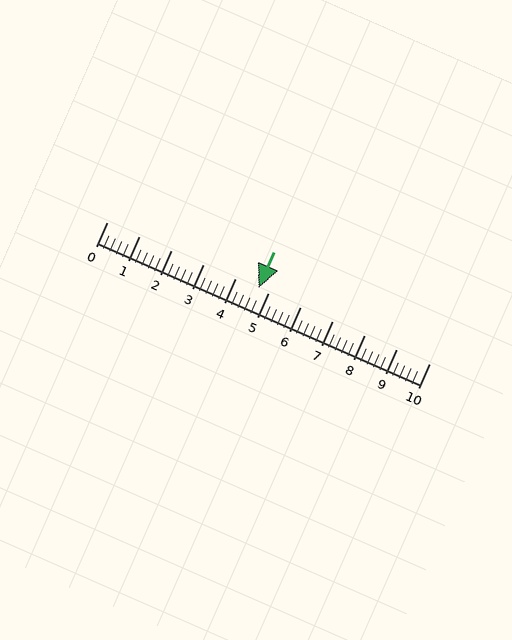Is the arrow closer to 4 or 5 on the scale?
The arrow is closer to 5.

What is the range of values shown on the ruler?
The ruler shows values from 0 to 10.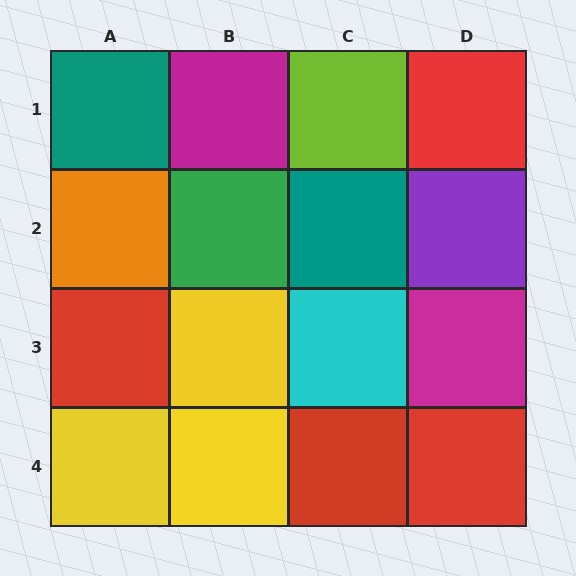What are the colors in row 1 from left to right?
Teal, magenta, lime, red.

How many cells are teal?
2 cells are teal.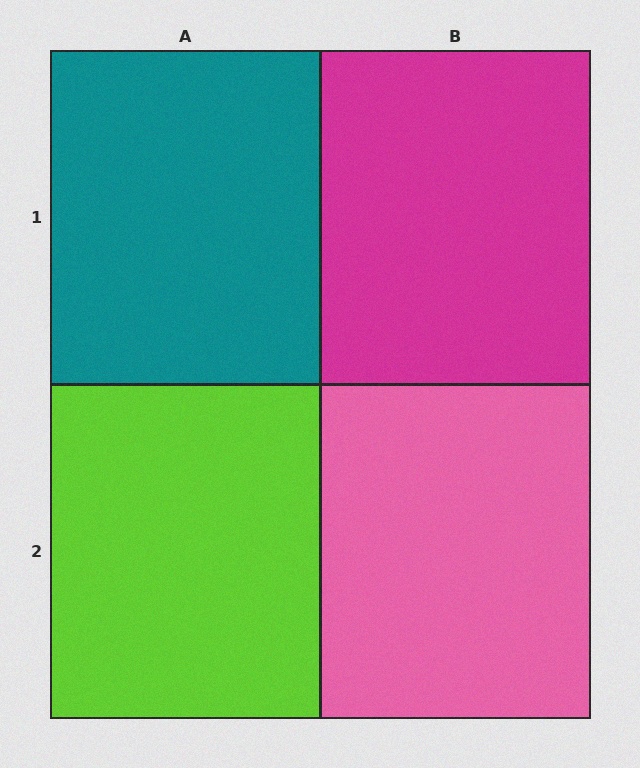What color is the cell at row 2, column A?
Lime.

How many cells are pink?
1 cell is pink.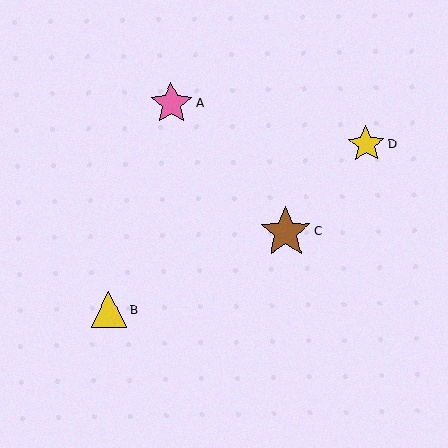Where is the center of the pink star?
The center of the pink star is at (171, 104).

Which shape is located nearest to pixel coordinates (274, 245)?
The brown star (labeled C) at (286, 232) is nearest to that location.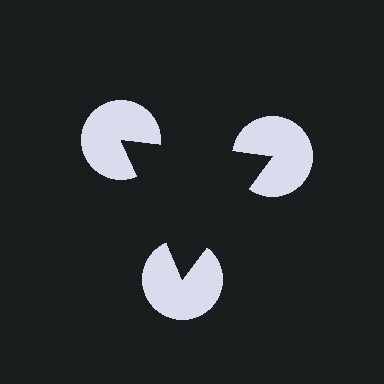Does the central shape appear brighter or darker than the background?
It typically appears slightly darker than the background, even though no actual brightness change is drawn.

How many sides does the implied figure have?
3 sides.